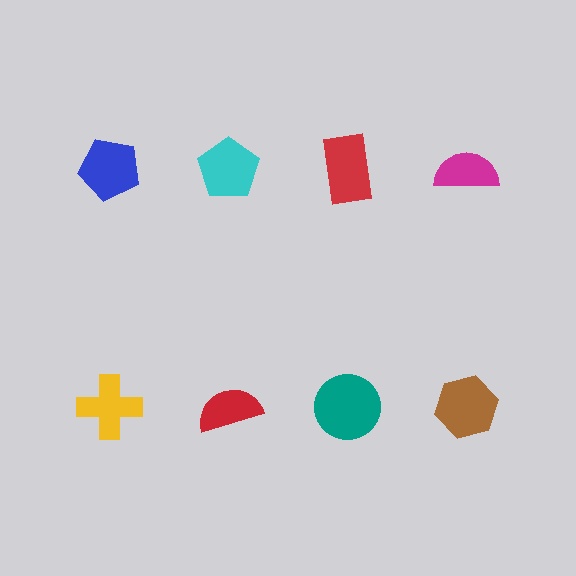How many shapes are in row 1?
4 shapes.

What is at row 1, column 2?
A cyan pentagon.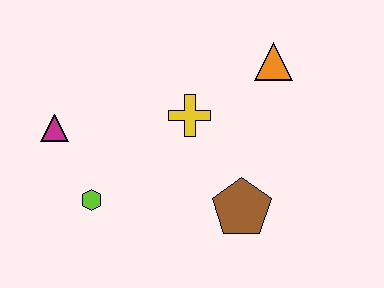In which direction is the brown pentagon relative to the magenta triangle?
The brown pentagon is to the right of the magenta triangle.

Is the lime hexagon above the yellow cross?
No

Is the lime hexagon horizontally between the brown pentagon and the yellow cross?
No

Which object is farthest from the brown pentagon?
The magenta triangle is farthest from the brown pentagon.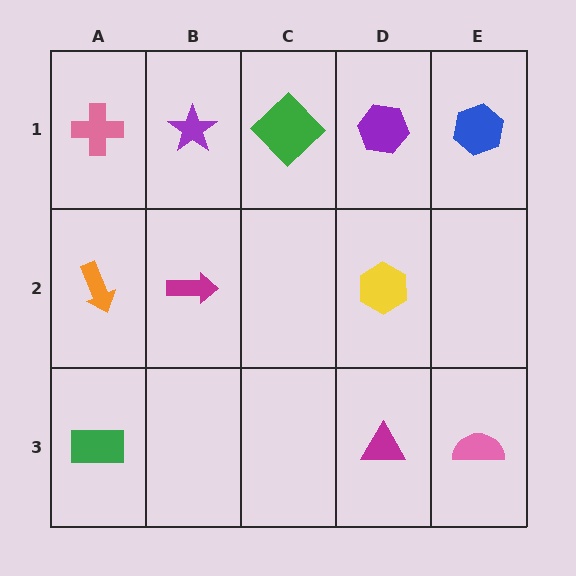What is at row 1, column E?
A blue hexagon.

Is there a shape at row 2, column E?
No, that cell is empty.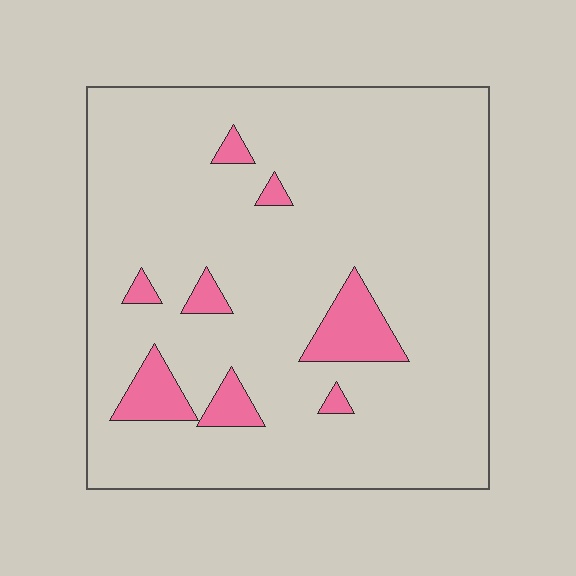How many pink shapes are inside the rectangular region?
8.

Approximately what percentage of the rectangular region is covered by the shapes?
Approximately 10%.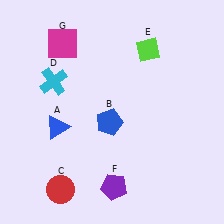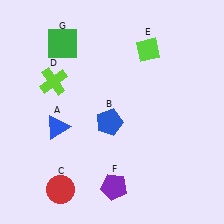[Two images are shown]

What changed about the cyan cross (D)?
In Image 1, D is cyan. In Image 2, it changed to lime.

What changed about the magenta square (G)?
In Image 1, G is magenta. In Image 2, it changed to green.